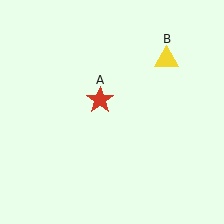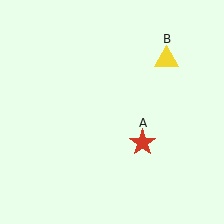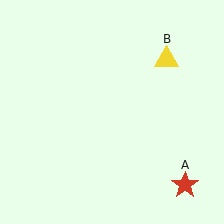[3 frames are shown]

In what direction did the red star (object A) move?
The red star (object A) moved down and to the right.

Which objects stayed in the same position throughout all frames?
Yellow triangle (object B) remained stationary.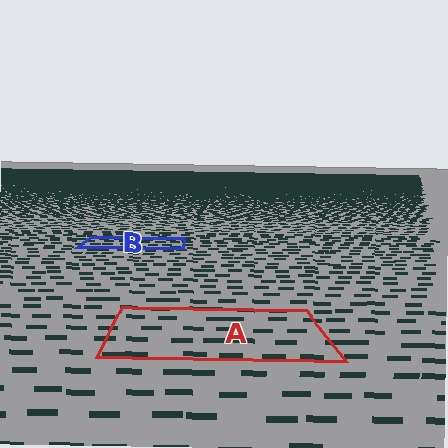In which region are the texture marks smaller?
The texture marks are smaller in region B, because it is farther away.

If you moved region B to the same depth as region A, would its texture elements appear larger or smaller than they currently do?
They would appear larger. At a closer depth, the same texture elements are projected at a bigger on-screen size.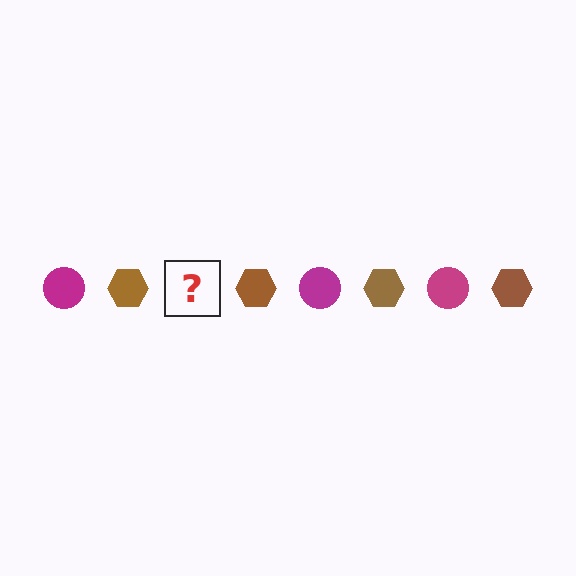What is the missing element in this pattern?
The missing element is a magenta circle.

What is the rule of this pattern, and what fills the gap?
The rule is that the pattern alternates between magenta circle and brown hexagon. The gap should be filled with a magenta circle.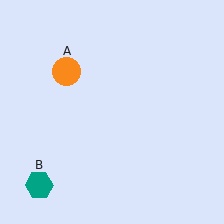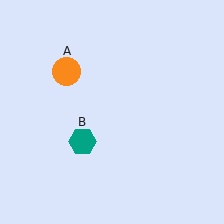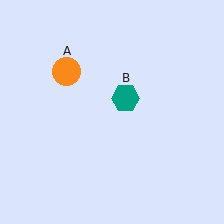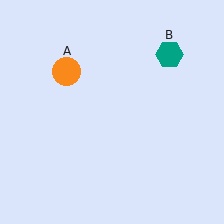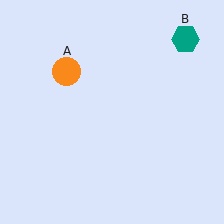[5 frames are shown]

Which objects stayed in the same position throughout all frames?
Orange circle (object A) remained stationary.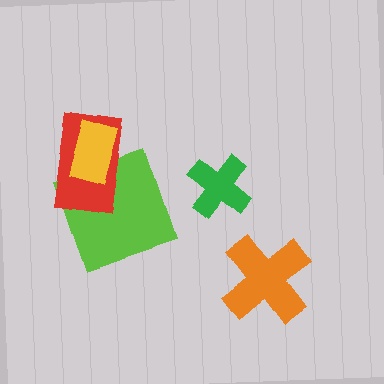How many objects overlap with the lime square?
2 objects overlap with the lime square.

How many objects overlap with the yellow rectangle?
2 objects overlap with the yellow rectangle.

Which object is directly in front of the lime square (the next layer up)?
The red rectangle is directly in front of the lime square.